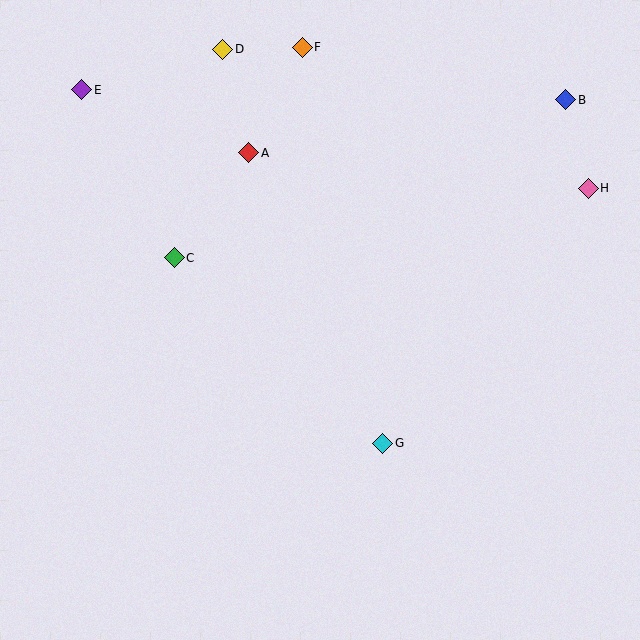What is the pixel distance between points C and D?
The distance between C and D is 214 pixels.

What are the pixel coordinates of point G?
Point G is at (383, 443).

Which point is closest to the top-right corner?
Point B is closest to the top-right corner.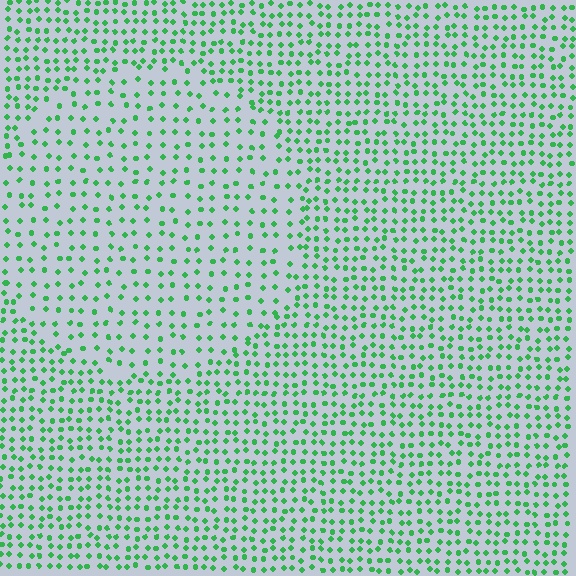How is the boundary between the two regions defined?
The boundary is defined by a change in element density (approximately 1.7x ratio). All elements are the same color, size, and shape.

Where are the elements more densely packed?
The elements are more densely packed outside the circle boundary.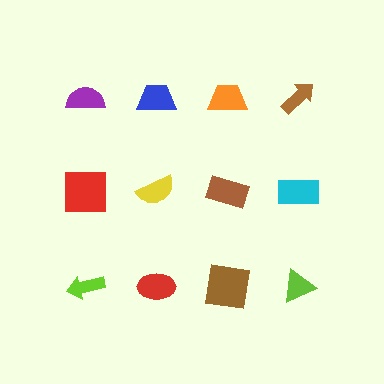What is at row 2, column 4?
A cyan rectangle.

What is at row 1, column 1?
A purple semicircle.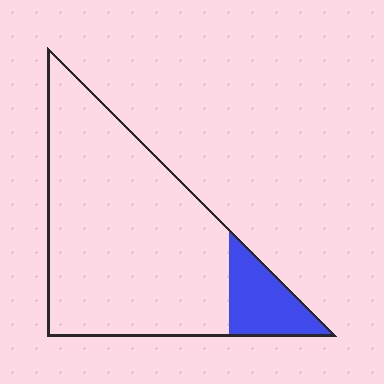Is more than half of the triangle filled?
No.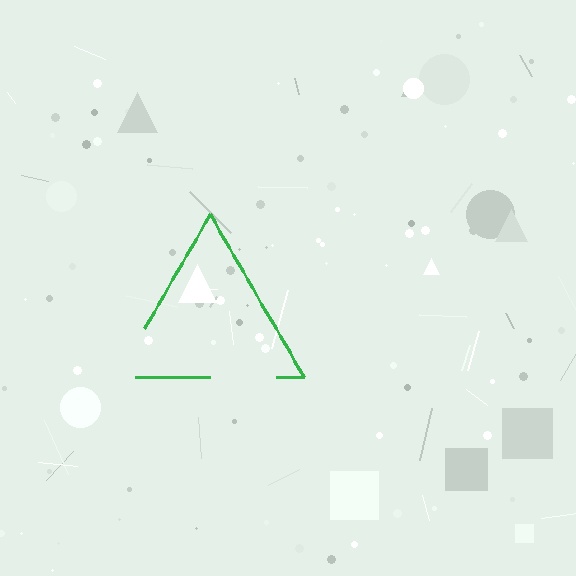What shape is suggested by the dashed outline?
The dashed outline suggests a triangle.